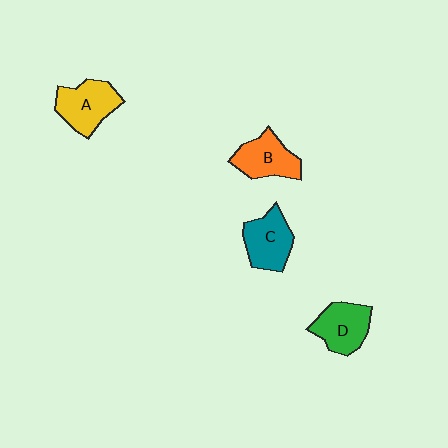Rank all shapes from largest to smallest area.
From largest to smallest: A (yellow), C (teal), D (green), B (orange).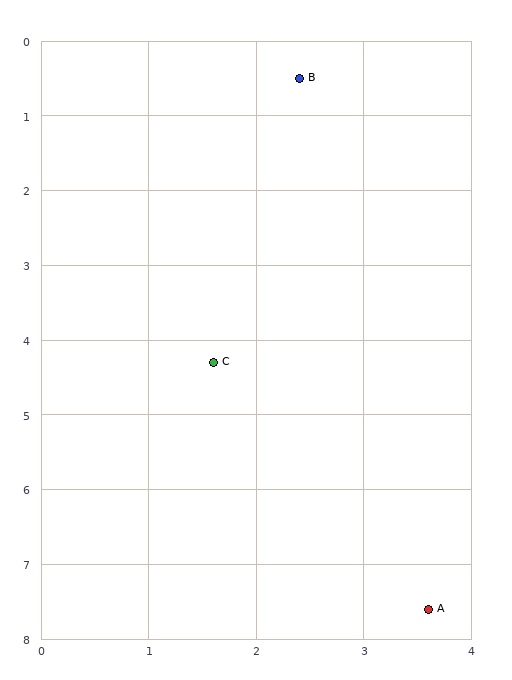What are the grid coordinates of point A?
Point A is at approximately (3.6, 7.6).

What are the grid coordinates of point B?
Point B is at approximately (2.4, 0.5).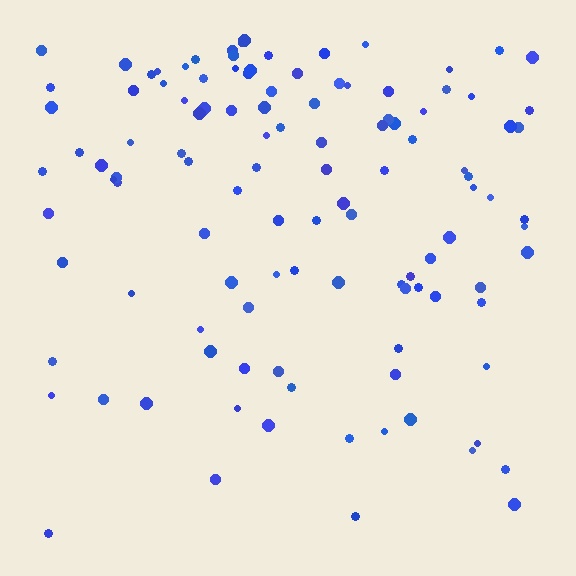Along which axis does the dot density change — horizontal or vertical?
Vertical.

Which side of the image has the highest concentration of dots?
The top.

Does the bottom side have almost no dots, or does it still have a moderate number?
Still a moderate number, just noticeably fewer than the top.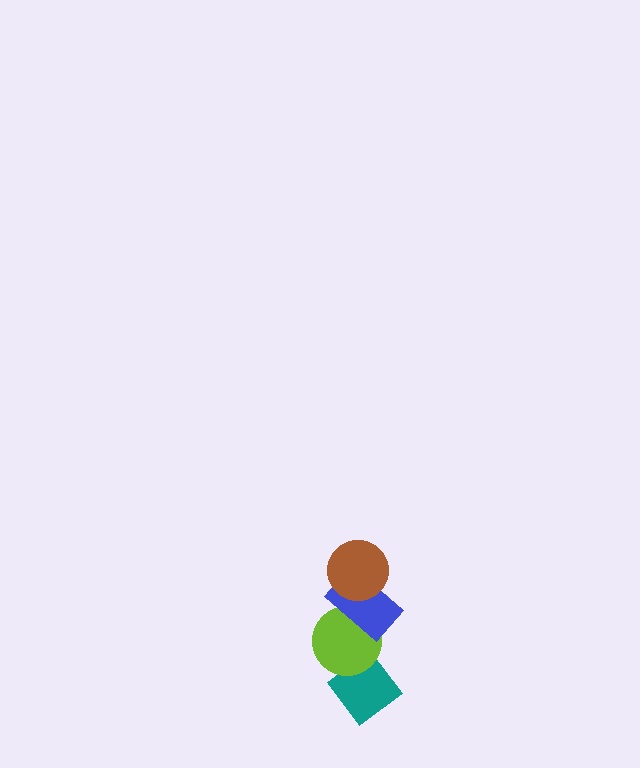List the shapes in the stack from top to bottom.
From top to bottom: the brown circle, the blue rectangle, the lime circle, the teal diamond.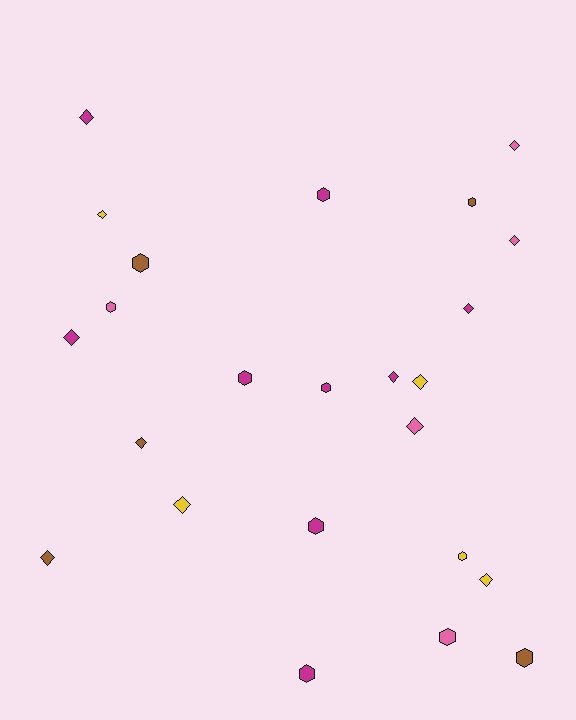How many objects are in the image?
There are 24 objects.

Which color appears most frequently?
Magenta, with 9 objects.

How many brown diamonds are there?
There are 2 brown diamonds.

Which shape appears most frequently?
Diamond, with 13 objects.